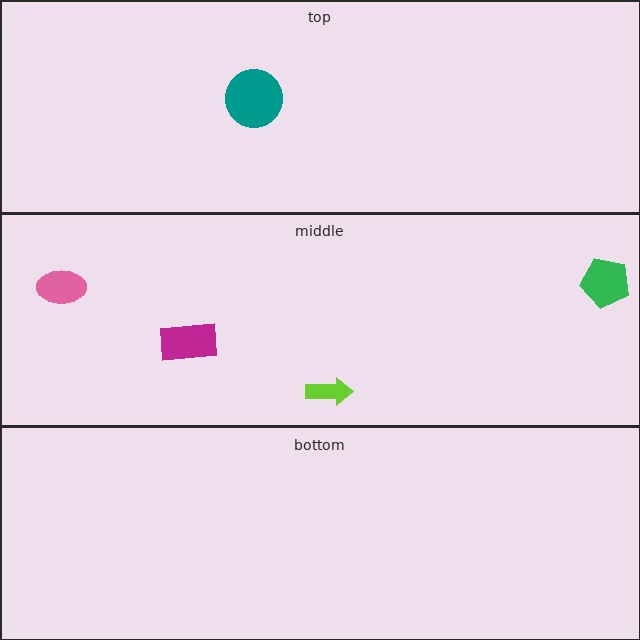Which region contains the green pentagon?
The middle region.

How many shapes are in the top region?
1.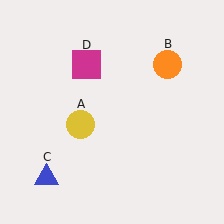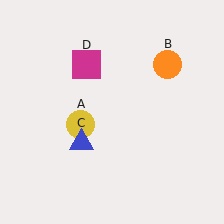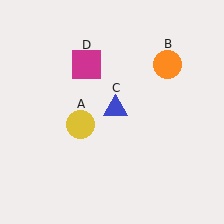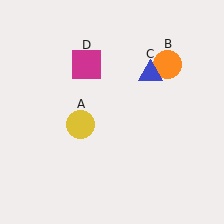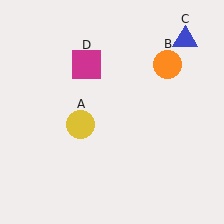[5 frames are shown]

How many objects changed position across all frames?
1 object changed position: blue triangle (object C).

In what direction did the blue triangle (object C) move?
The blue triangle (object C) moved up and to the right.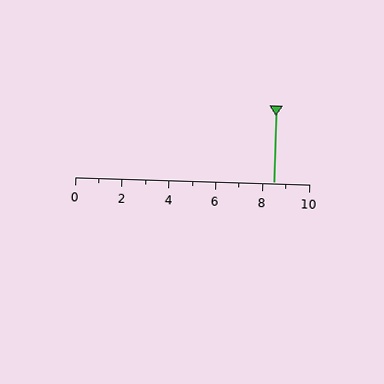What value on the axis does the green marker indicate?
The marker indicates approximately 8.5.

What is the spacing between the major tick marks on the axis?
The major ticks are spaced 2 apart.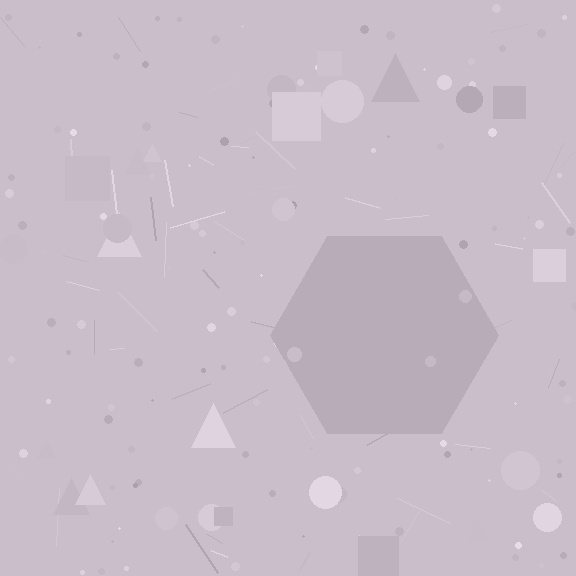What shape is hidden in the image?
A hexagon is hidden in the image.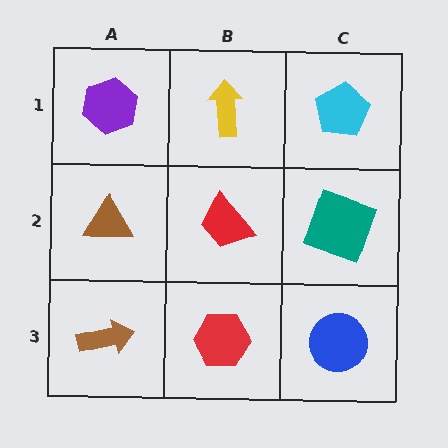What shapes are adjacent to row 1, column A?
A brown triangle (row 2, column A), a yellow arrow (row 1, column B).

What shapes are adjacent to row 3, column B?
A red trapezoid (row 2, column B), a brown arrow (row 3, column A), a blue circle (row 3, column C).